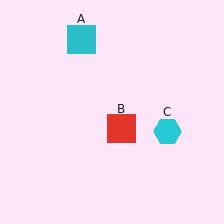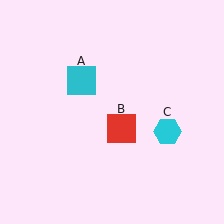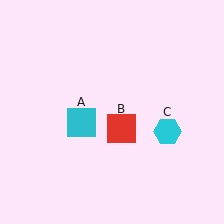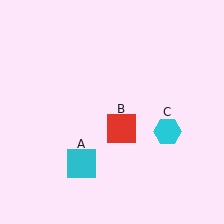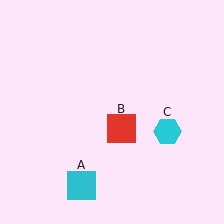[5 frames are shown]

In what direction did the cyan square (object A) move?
The cyan square (object A) moved down.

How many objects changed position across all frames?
1 object changed position: cyan square (object A).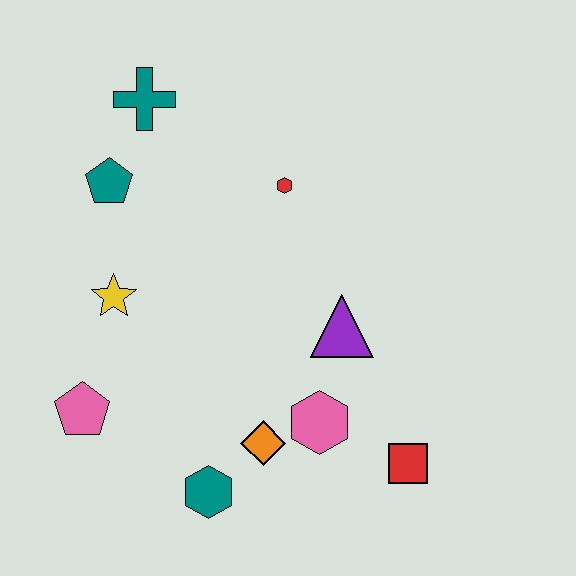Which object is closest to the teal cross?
The teal pentagon is closest to the teal cross.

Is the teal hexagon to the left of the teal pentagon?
No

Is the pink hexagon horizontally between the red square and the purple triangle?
No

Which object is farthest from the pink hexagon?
The teal cross is farthest from the pink hexagon.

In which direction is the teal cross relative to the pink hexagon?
The teal cross is above the pink hexagon.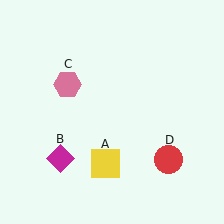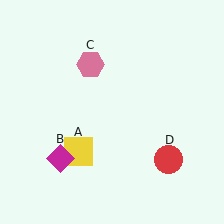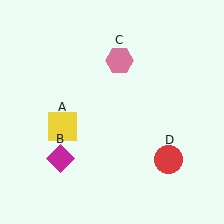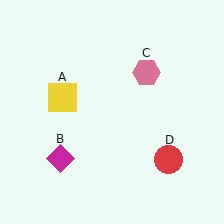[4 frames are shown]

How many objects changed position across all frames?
2 objects changed position: yellow square (object A), pink hexagon (object C).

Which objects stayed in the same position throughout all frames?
Magenta diamond (object B) and red circle (object D) remained stationary.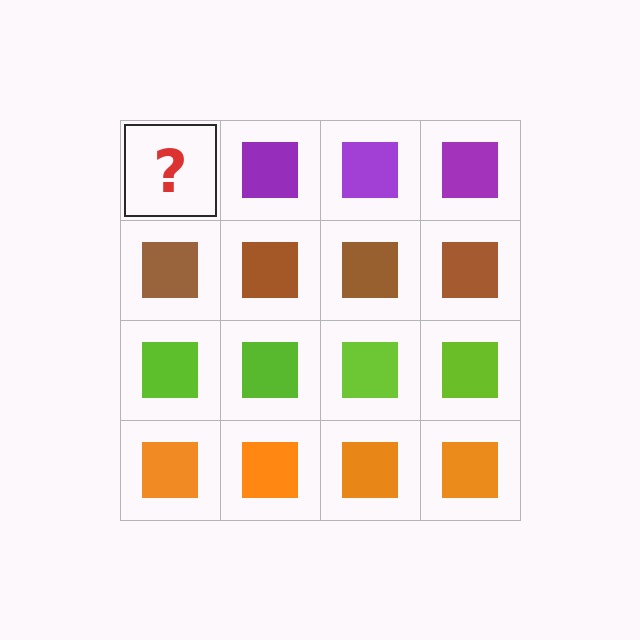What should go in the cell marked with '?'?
The missing cell should contain a purple square.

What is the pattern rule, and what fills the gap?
The rule is that each row has a consistent color. The gap should be filled with a purple square.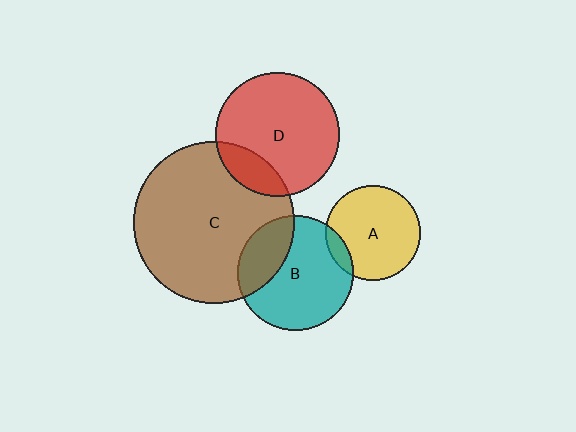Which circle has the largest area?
Circle C (brown).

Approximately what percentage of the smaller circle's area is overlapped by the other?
Approximately 20%.